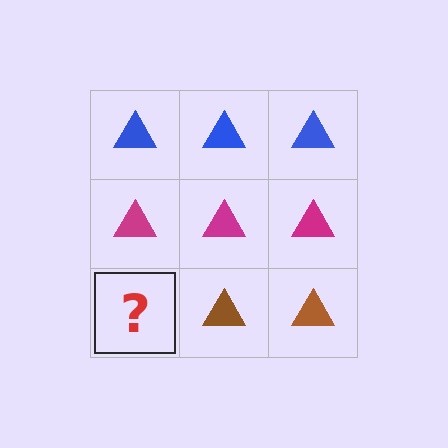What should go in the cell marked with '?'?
The missing cell should contain a brown triangle.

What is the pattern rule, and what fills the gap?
The rule is that each row has a consistent color. The gap should be filled with a brown triangle.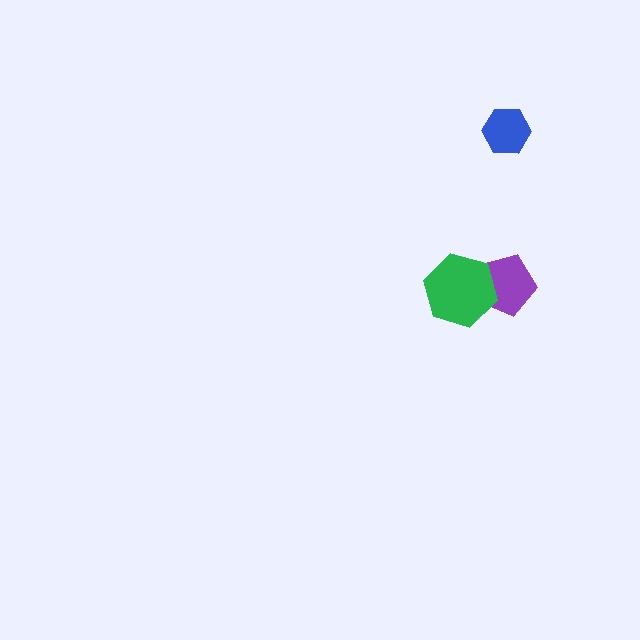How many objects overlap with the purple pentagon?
1 object overlaps with the purple pentagon.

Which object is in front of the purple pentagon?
The green hexagon is in front of the purple pentagon.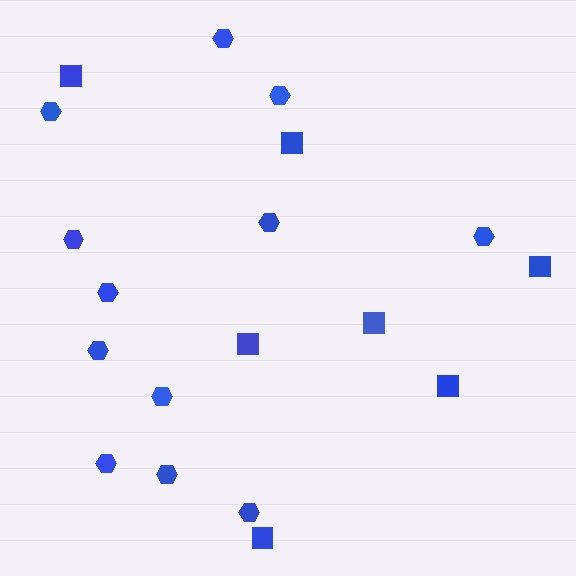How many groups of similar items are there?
There are 2 groups: one group of hexagons (12) and one group of squares (7).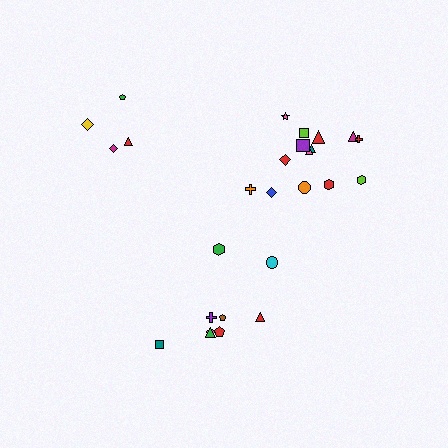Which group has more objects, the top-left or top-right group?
The top-right group.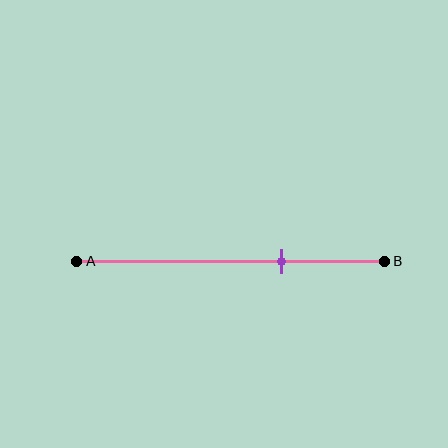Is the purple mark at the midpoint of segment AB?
No, the mark is at about 65% from A, not at the 50% midpoint.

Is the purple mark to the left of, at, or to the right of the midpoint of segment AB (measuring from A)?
The purple mark is to the right of the midpoint of segment AB.